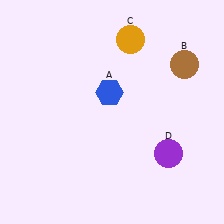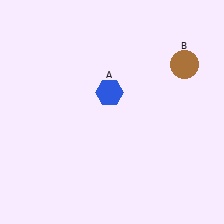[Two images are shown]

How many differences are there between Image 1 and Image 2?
There are 2 differences between the two images.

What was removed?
The purple circle (D), the orange circle (C) were removed in Image 2.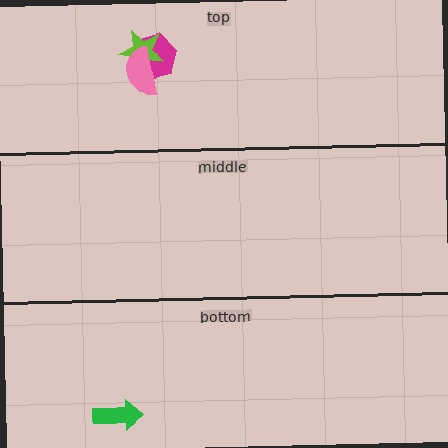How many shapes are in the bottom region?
1.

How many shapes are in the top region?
3.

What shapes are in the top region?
The magenta hexagon, the lime star, the pink semicircle.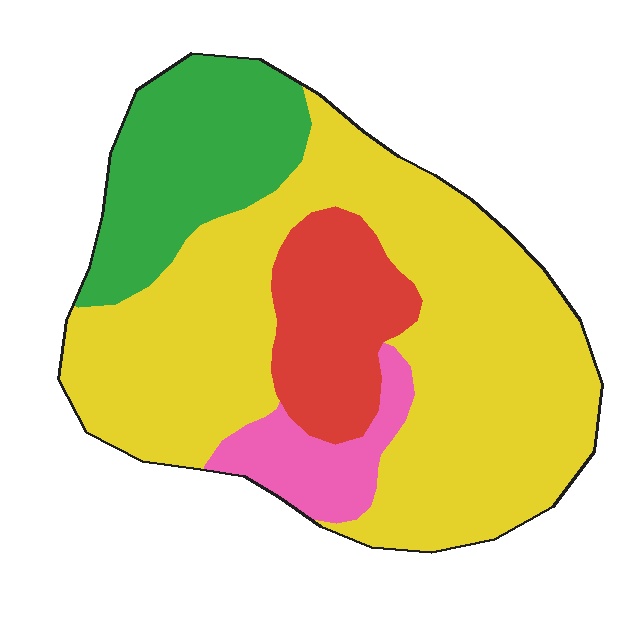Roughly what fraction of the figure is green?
Green takes up about one fifth (1/5) of the figure.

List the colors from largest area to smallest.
From largest to smallest: yellow, green, red, pink.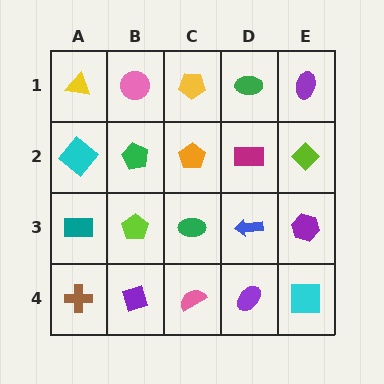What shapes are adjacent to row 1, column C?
An orange pentagon (row 2, column C), a pink circle (row 1, column B), a green ellipse (row 1, column D).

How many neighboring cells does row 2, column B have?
4.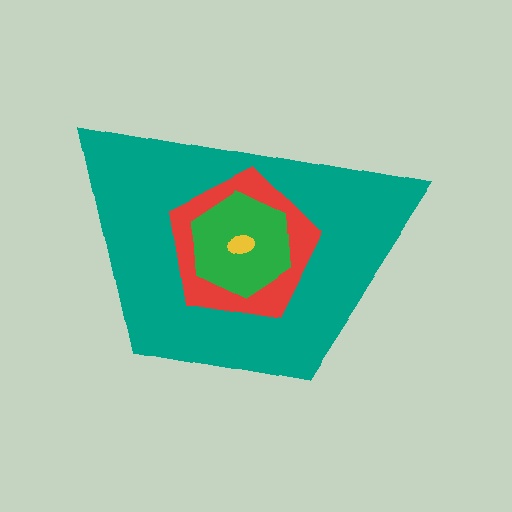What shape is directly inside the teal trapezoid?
The red pentagon.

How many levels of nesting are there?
4.